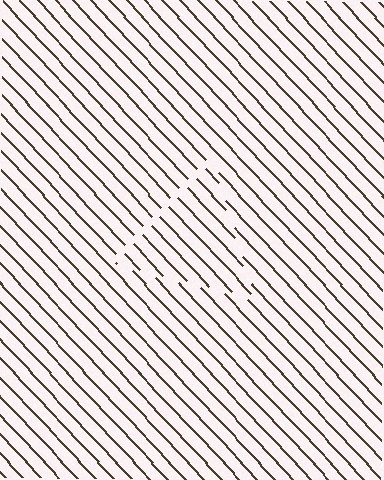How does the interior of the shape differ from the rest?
The interior of the shape contains the same grating, shifted by half a period — the contour is defined by the phase discontinuity where line-ends from the inner and outer gratings abut.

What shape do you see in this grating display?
An illusory triangle. The interior of the shape contains the same grating, shifted by half a period — the contour is defined by the phase discontinuity where line-ends from the inner and outer gratings abut.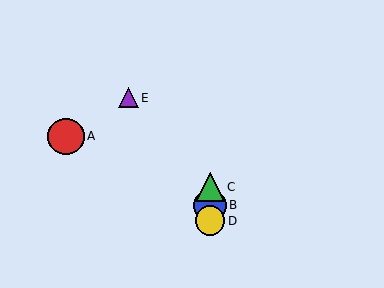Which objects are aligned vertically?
Objects B, C, D are aligned vertically.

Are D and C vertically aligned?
Yes, both are at x≈210.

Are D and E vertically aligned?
No, D is at x≈210 and E is at x≈128.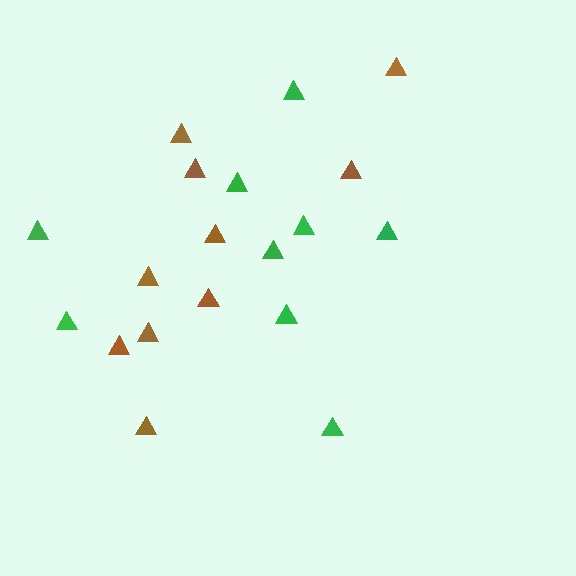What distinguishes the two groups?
There are 2 groups: one group of brown triangles (10) and one group of green triangles (9).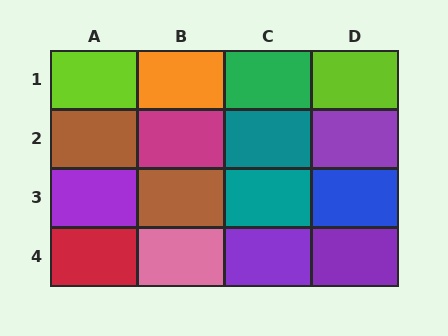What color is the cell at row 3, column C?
Teal.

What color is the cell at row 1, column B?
Orange.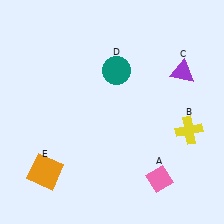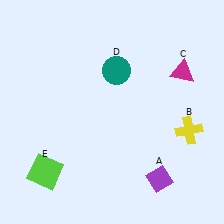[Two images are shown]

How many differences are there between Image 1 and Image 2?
There are 3 differences between the two images.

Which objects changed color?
A changed from pink to purple. C changed from purple to magenta. E changed from orange to lime.